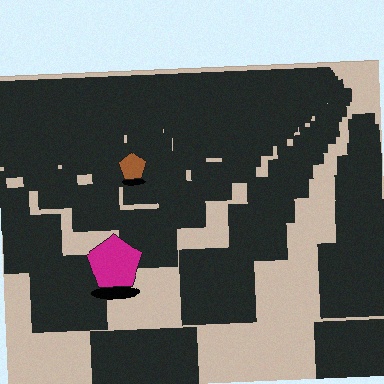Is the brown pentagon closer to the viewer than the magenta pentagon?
No. The magenta pentagon is closer — you can tell from the texture gradient: the ground texture is coarser near it.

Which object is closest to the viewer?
The magenta pentagon is closest. The texture marks near it are larger and more spread out.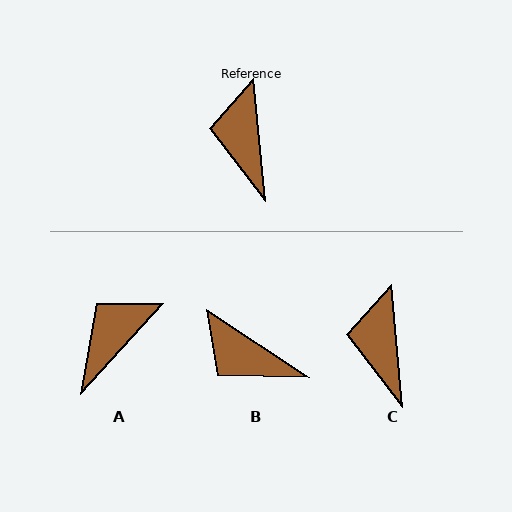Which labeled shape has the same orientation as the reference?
C.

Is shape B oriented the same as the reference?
No, it is off by about 51 degrees.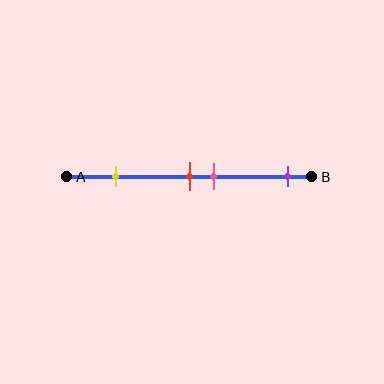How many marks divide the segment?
There are 4 marks dividing the segment.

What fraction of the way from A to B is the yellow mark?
The yellow mark is approximately 20% (0.2) of the way from A to B.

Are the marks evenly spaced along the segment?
No, the marks are not evenly spaced.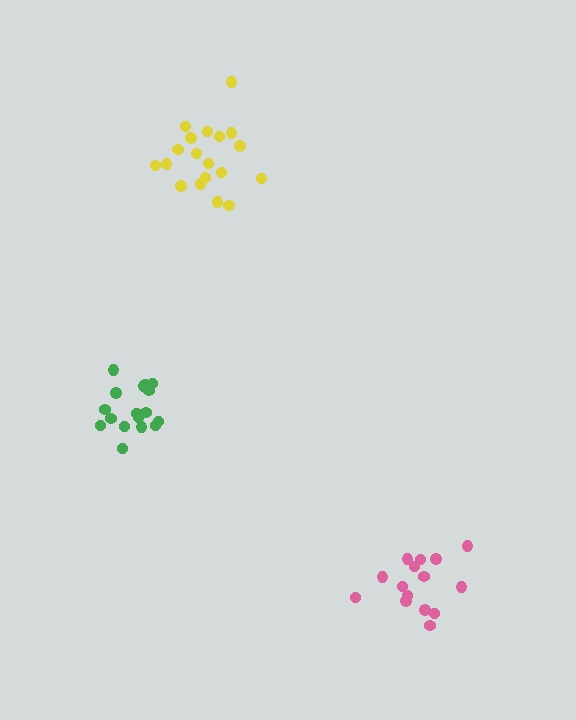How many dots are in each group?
Group 1: 19 dots, Group 2: 18 dots, Group 3: 15 dots (52 total).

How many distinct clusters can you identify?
There are 3 distinct clusters.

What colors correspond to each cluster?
The clusters are colored: yellow, green, pink.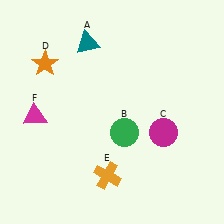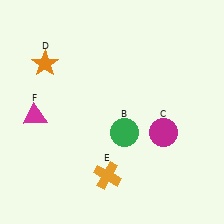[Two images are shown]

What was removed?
The teal triangle (A) was removed in Image 2.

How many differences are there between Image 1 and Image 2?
There is 1 difference between the two images.